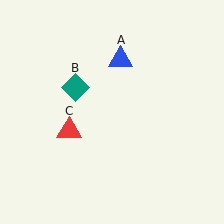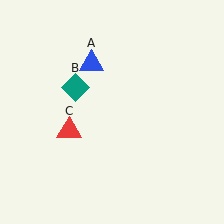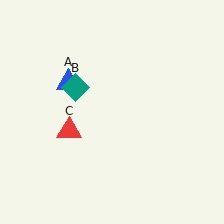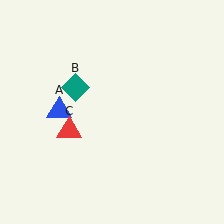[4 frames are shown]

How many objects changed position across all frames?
1 object changed position: blue triangle (object A).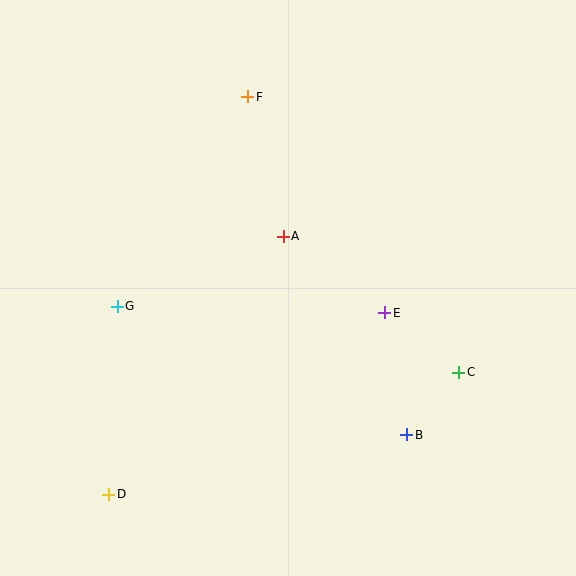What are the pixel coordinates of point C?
Point C is at (459, 372).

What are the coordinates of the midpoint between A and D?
The midpoint between A and D is at (196, 365).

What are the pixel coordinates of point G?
Point G is at (117, 306).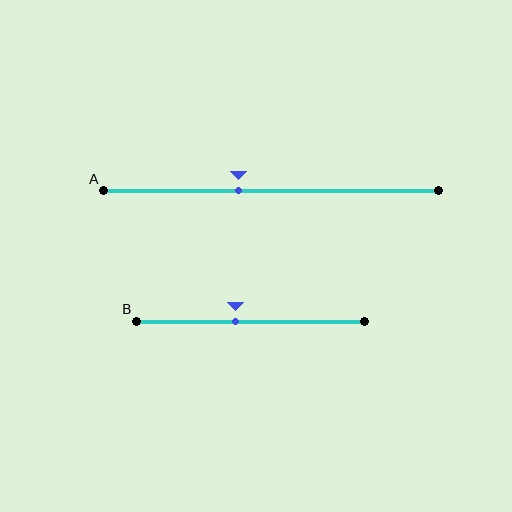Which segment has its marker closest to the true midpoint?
Segment B has its marker closest to the true midpoint.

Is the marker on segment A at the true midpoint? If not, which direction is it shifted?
No, the marker on segment A is shifted to the left by about 10% of the segment length.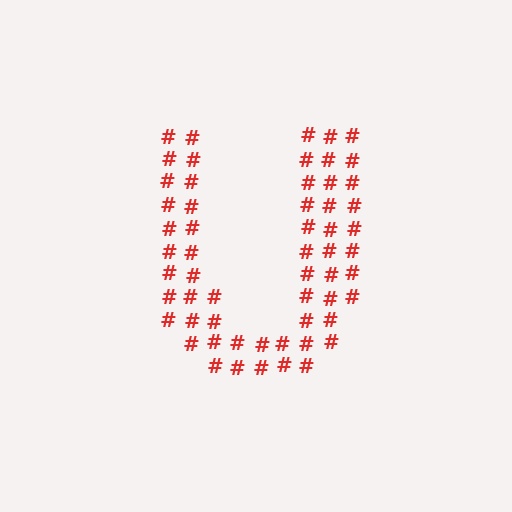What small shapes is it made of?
It is made of small hash symbols.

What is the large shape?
The large shape is the letter U.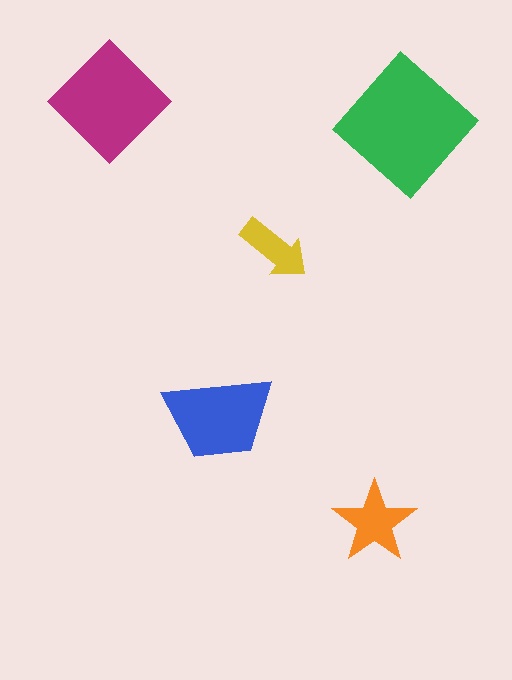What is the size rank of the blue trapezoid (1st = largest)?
3rd.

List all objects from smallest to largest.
The yellow arrow, the orange star, the blue trapezoid, the magenta diamond, the green diamond.